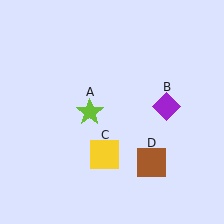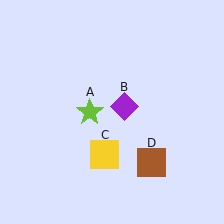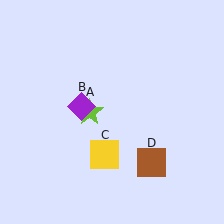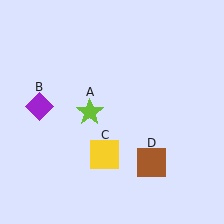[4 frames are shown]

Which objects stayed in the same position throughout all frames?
Lime star (object A) and yellow square (object C) and brown square (object D) remained stationary.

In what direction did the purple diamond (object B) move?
The purple diamond (object B) moved left.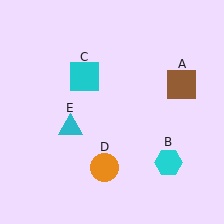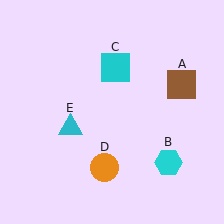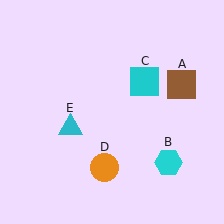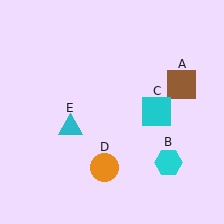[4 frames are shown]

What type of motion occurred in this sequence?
The cyan square (object C) rotated clockwise around the center of the scene.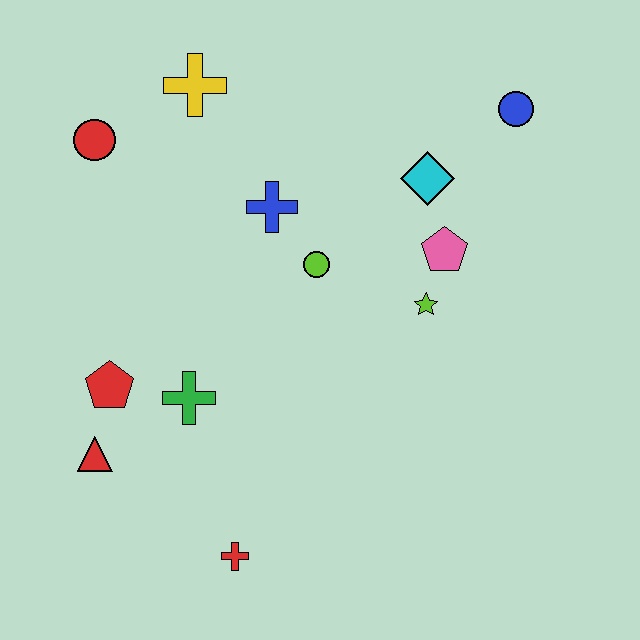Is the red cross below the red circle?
Yes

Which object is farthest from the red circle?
The red cross is farthest from the red circle.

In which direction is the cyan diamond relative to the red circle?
The cyan diamond is to the right of the red circle.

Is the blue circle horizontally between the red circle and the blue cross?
No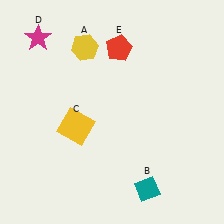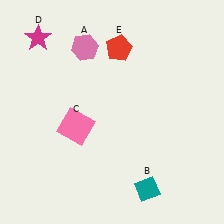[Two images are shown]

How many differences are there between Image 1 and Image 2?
There are 2 differences between the two images.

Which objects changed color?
A changed from yellow to pink. C changed from yellow to pink.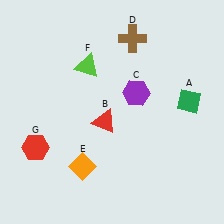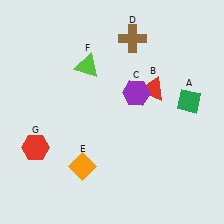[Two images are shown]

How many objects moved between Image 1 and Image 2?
1 object moved between the two images.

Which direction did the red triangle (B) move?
The red triangle (B) moved right.